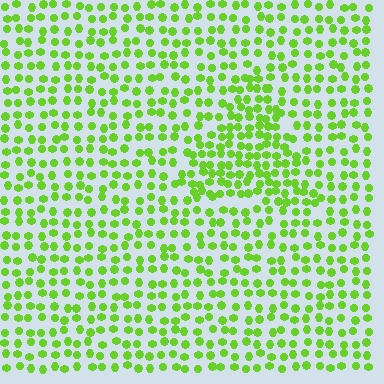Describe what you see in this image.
The image contains small lime elements arranged at two different densities. A triangle-shaped region is visible where the elements are more densely packed than the surrounding area.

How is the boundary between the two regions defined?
The boundary is defined by a change in element density (approximately 1.6x ratio). All elements are the same color, size, and shape.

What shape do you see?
I see a triangle.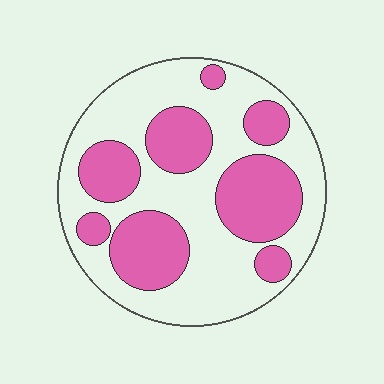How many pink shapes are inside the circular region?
8.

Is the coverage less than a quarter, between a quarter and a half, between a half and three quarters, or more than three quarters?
Between a quarter and a half.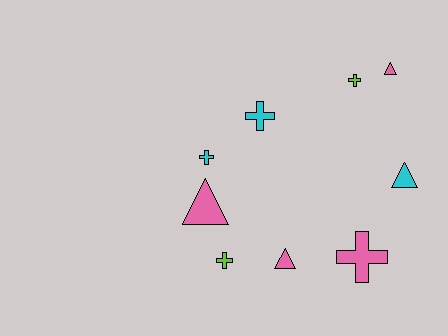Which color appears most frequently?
Pink, with 4 objects.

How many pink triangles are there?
There are 3 pink triangles.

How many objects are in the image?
There are 9 objects.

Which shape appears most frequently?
Cross, with 5 objects.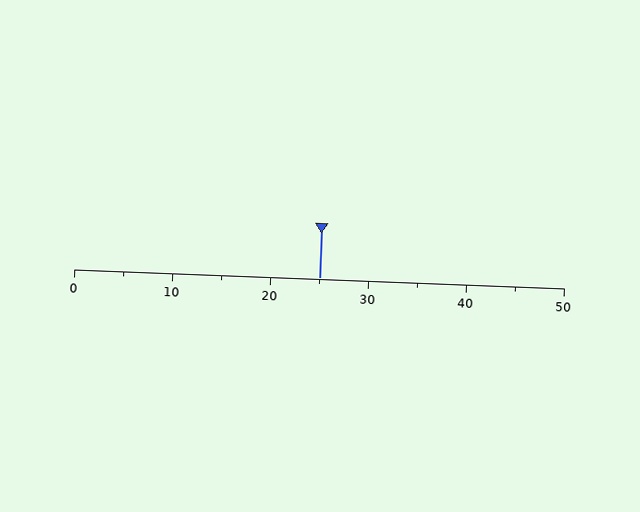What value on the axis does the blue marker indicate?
The marker indicates approximately 25.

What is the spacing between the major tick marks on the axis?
The major ticks are spaced 10 apart.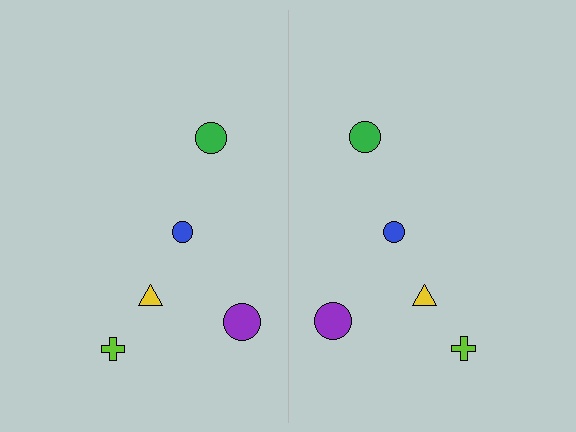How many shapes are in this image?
There are 10 shapes in this image.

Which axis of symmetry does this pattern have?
The pattern has a vertical axis of symmetry running through the center of the image.